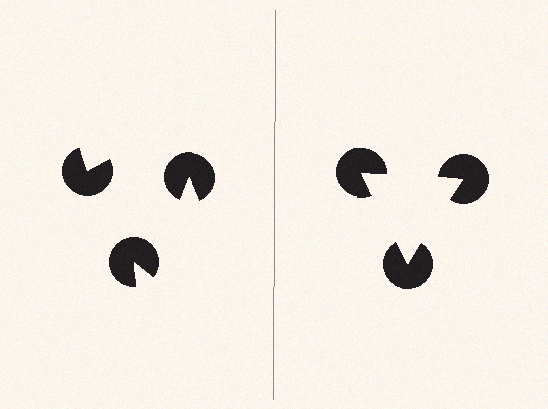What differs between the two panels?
The pac-man discs are positioned identically on both sides; only the wedge orientations differ. On the right they align to a triangle; on the left they are misaligned.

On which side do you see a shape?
An illusory triangle appears on the right side. On the left side the wedge cuts are rotated, so no coherent shape forms.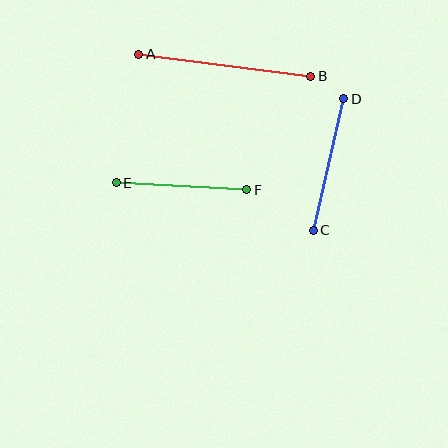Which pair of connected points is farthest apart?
Points A and B are farthest apart.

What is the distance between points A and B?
The distance is approximately 173 pixels.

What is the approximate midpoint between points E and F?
The midpoint is at approximately (181, 186) pixels.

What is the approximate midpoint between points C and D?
The midpoint is at approximately (329, 165) pixels.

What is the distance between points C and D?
The distance is approximately 135 pixels.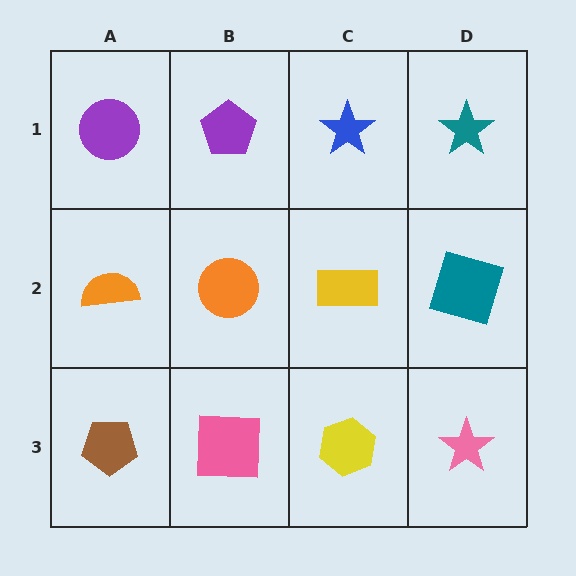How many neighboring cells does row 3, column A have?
2.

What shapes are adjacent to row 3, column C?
A yellow rectangle (row 2, column C), a pink square (row 3, column B), a pink star (row 3, column D).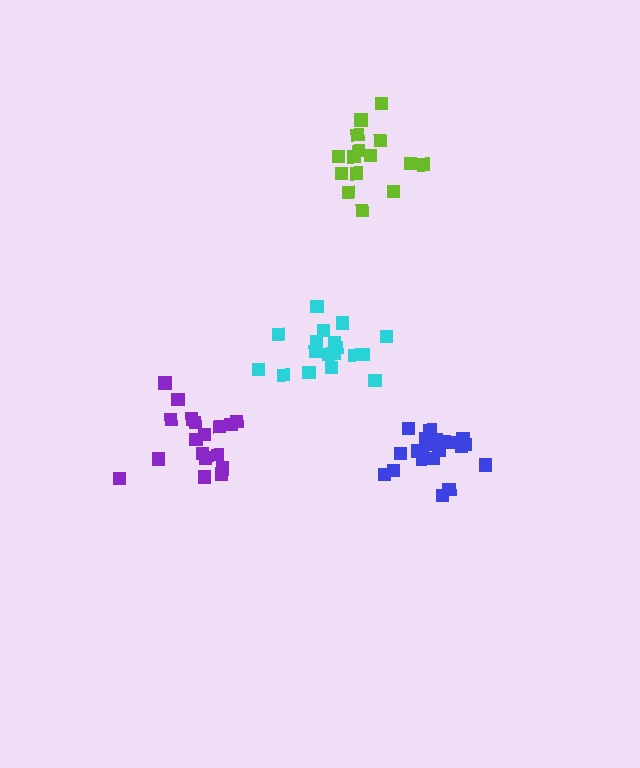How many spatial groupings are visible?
There are 4 spatial groupings.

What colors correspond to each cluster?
The clusters are colored: blue, lime, purple, cyan.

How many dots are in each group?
Group 1: 20 dots, Group 2: 15 dots, Group 3: 19 dots, Group 4: 18 dots (72 total).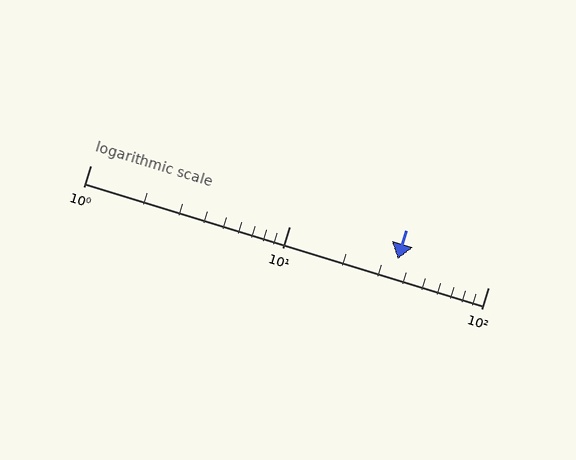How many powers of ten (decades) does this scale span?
The scale spans 2 decades, from 1 to 100.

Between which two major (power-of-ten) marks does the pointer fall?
The pointer is between 10 and 100.